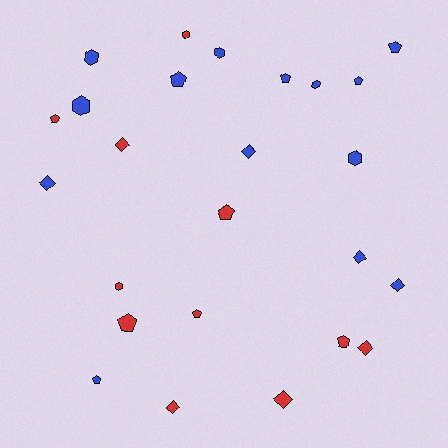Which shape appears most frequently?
Pentagon, with 10 objects.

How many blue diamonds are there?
There are 4 blue diamonds.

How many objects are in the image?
There are 25 objects.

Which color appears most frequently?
Blue, with 14 objects.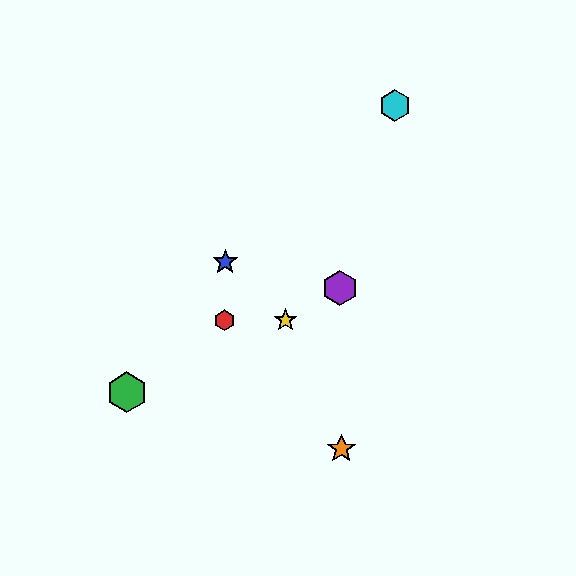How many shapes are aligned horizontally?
2 shapes (the red hexagon, the yellow star) are aligned horizontally.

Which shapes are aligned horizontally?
The red hexagon, the yellow star are aligned horizontally.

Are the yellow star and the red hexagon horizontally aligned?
Yes, both are at y≈320.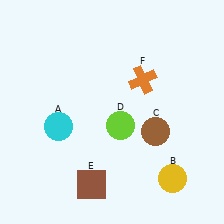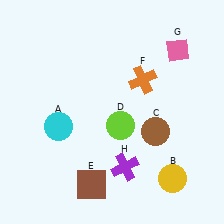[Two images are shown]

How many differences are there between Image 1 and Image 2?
There are 2 differences between the two images.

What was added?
A pink diamond (G), a purple cross (H) were added in Image 2.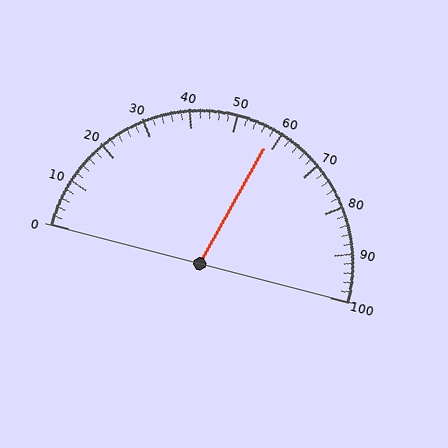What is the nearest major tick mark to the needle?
The nearest major tick mark is 60.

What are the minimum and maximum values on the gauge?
The gauge ranges from 0 to 100.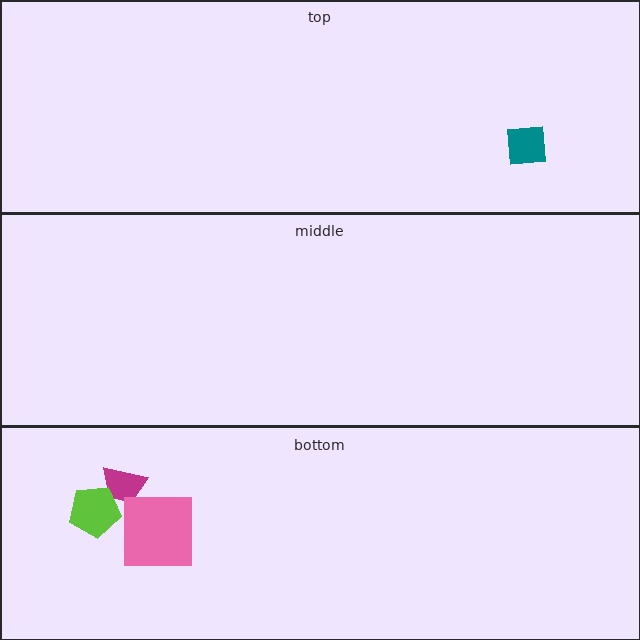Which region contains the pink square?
The bottom region.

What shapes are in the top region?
The teal square.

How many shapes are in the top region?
1.